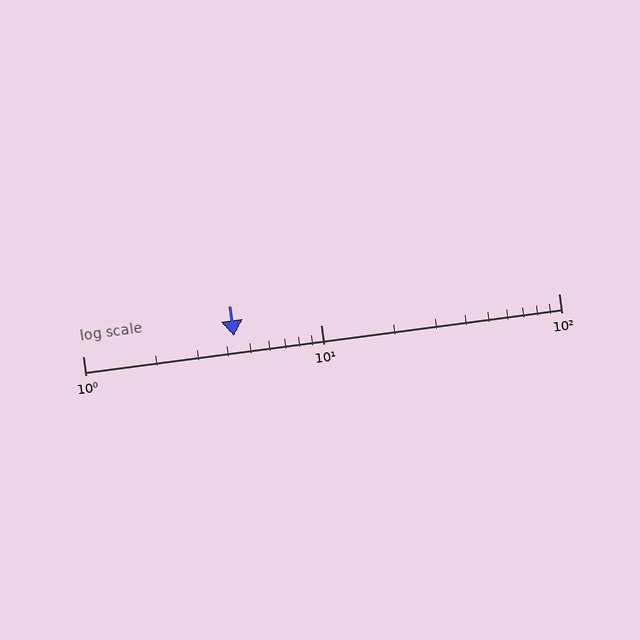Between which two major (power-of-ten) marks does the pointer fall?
The pointer is between 1 and 10.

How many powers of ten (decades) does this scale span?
The scale spans 2 decades, from 1 to 100.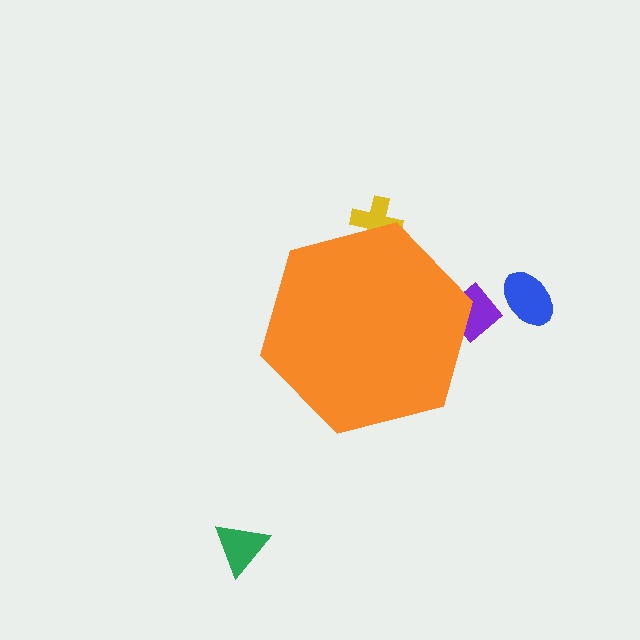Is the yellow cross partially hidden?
Yes, the yellow cross is partially hidden behind the orange hexagon.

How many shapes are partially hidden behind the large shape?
2 shapes are partially hidden.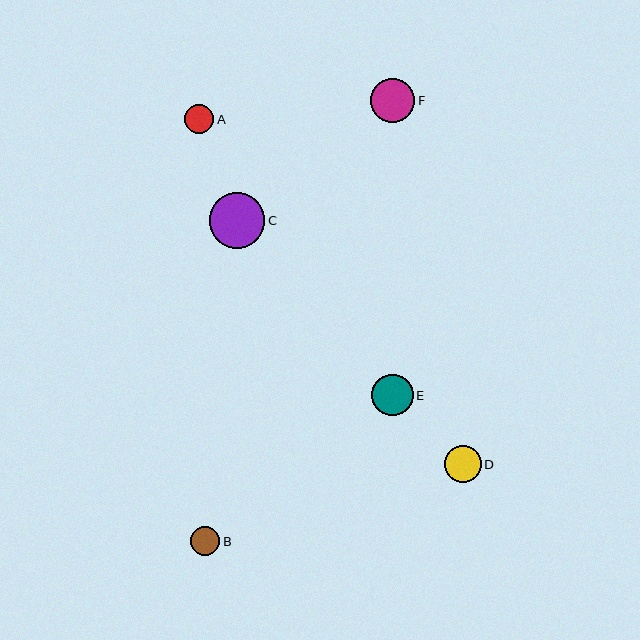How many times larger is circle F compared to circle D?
Circle F is approximately 1.2 times the size of circle D.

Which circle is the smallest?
Circle B is the smallest with a size of approximately 29 pixels.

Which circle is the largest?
Circle C is the largest with a size of approximately 56 pixels.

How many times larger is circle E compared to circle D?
Circle E is approximately 1.1 times the size of circle D.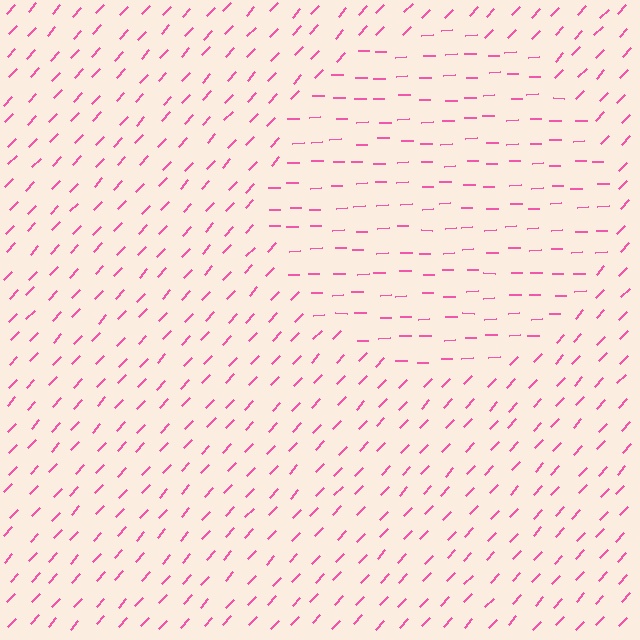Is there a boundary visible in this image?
Yes, there is a texture boundary formed by a change in line orientation.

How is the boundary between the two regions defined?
The boundary is defined purely by a change in line orientation (approximately 45 degrees difference). All lines are the same color and thickness.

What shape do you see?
I see a circle.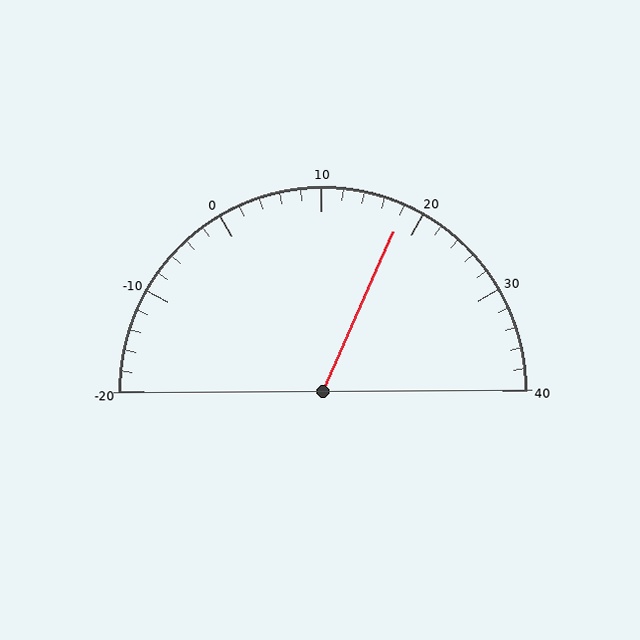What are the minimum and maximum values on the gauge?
The gauge ranges from -20 to 40.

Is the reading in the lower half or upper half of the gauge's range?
The reading is in the upper half of the range (-20 to 40).